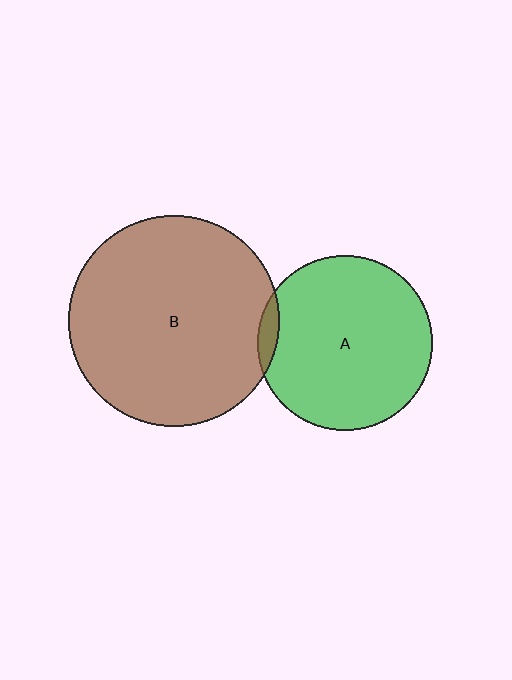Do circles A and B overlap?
Yes.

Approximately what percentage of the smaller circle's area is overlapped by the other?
Approximately 5%.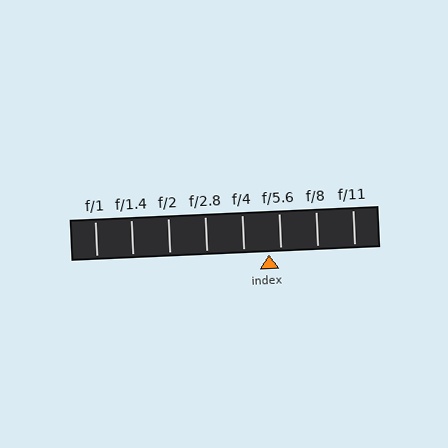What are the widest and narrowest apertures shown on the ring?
The widest aperture shown is f/1 and the narrowest is f/11.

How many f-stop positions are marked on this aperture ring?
There are 8 f-stop positions marked.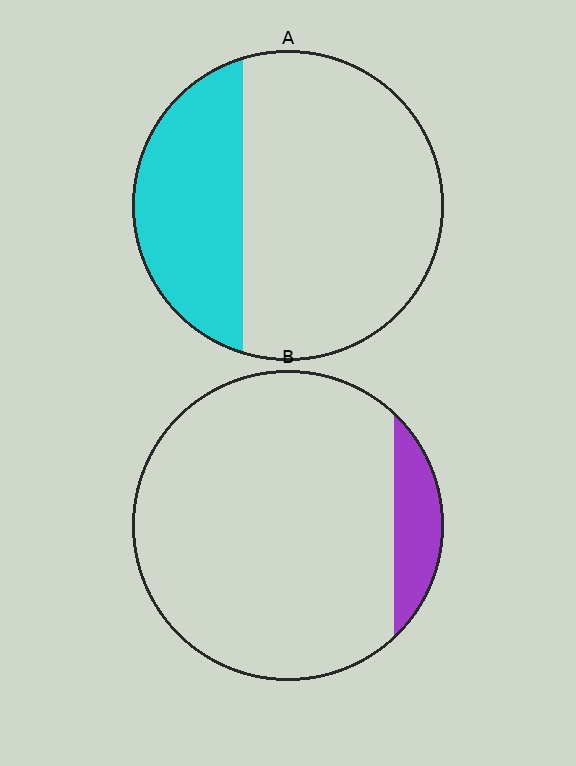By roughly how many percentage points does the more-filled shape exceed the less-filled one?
By roughly 20 percentage points (A over B).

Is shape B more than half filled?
No.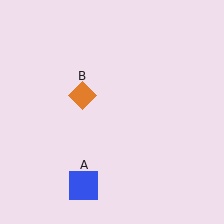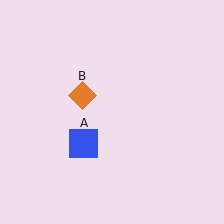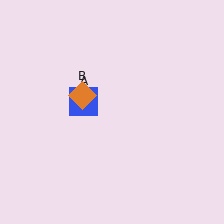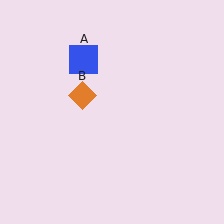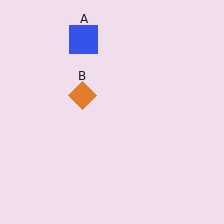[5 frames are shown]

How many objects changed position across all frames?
1 object changed position: blue square (object A).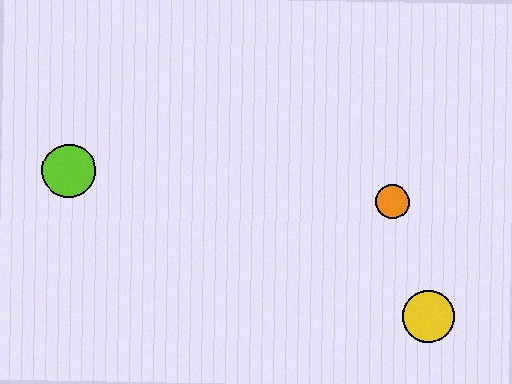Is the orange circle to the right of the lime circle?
Yes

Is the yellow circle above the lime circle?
No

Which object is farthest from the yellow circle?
The lime circle is farthest from the yellow circle.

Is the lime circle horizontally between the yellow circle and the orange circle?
No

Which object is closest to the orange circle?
The yellow circle is closest to the orange circle.